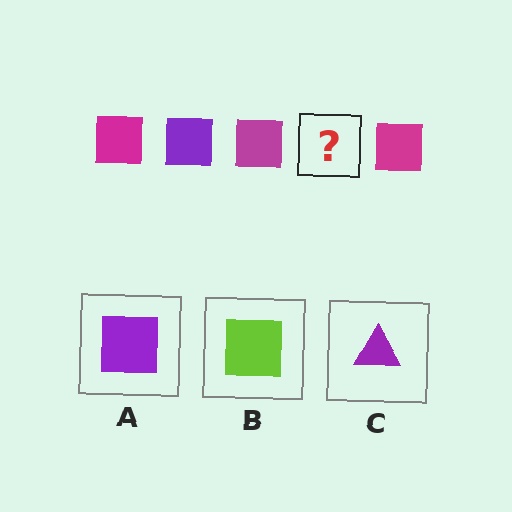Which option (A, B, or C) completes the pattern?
A.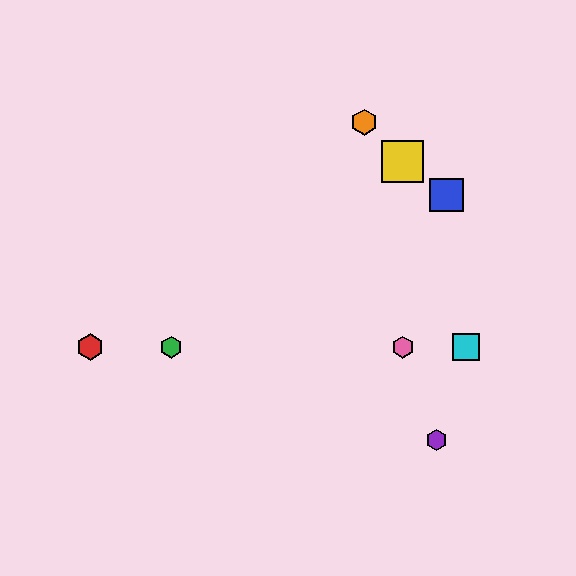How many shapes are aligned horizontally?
4 shapes (the red hexagon, the green hexagon, the cyan square, the pink hexagon) are aligned horizontally.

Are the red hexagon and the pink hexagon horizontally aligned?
Yes, both are at y≈347.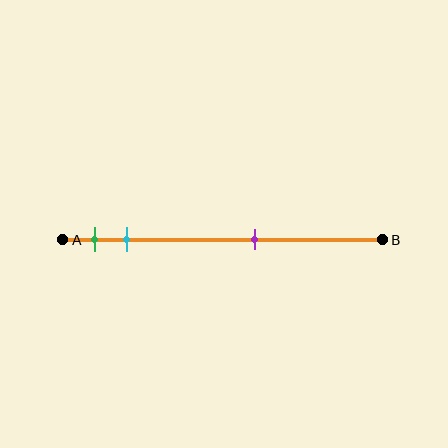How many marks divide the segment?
There are 3 marks dividing the segment.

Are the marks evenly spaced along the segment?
No, the marks are not evenly spaced.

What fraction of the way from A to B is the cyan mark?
The cyan mark is approximately 20% (0.2) of the way from A to B.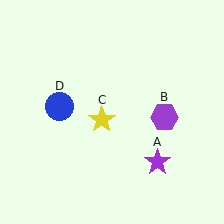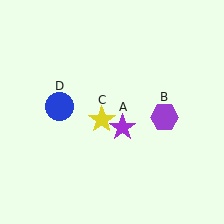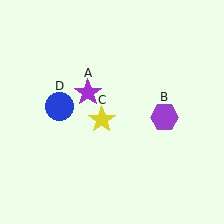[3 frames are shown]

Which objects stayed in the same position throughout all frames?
Purple hexagon (object B) and yellow star (object C) and blue circle (object D) remained stationary.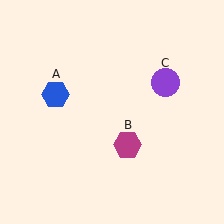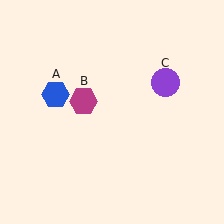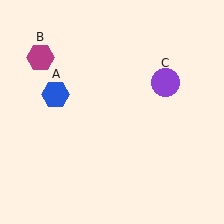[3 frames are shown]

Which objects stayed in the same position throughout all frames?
Blue hexagon (object A) and purple circle (object C) remained stationary.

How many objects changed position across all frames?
1 object changed position: magenta hexagon (object B).